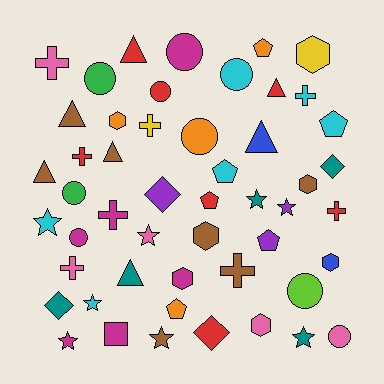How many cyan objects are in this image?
There are 6 cyan objects.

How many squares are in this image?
There is 1 square.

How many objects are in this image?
There are 50 objects.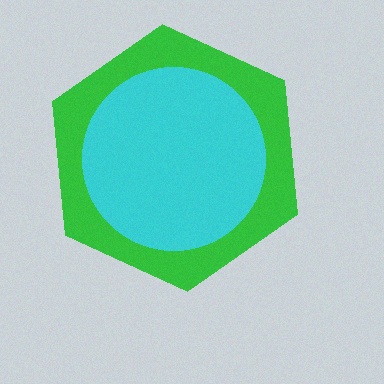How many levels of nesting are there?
2.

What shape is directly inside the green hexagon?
The cyan circle.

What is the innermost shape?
The cyan circle.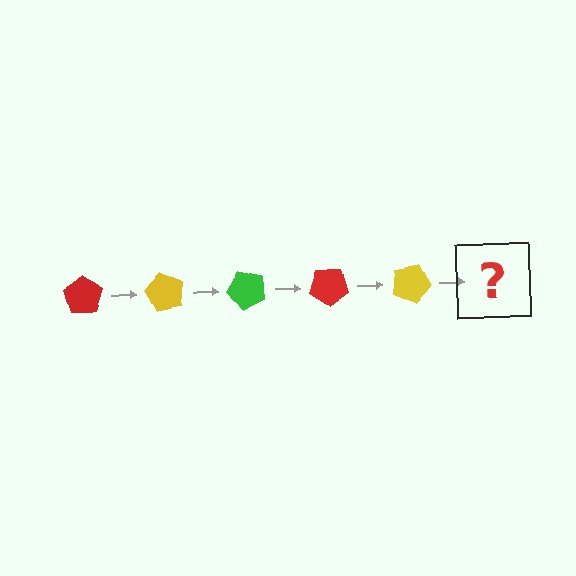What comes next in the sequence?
The next element should be a green pentagon, rotated 300 degrees from the start.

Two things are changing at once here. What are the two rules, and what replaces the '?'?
The two rules are that it rotates 60 degrees each step and the color cycles through red, yellow, and green. The '?' should be a green pentagon, rotated 300 degrees from the start.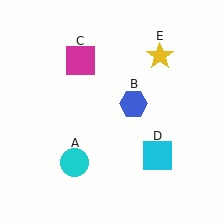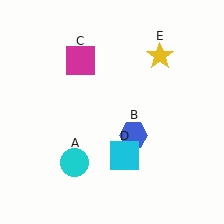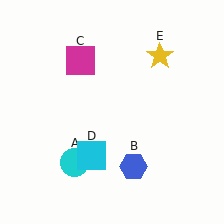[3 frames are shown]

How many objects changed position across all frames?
2 objects changed position: blue hexagon (object B), cyan square (object D).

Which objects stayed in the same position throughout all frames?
Cyan circle (object A) and magenta square (object C) and yellow star (object E) remained stationary.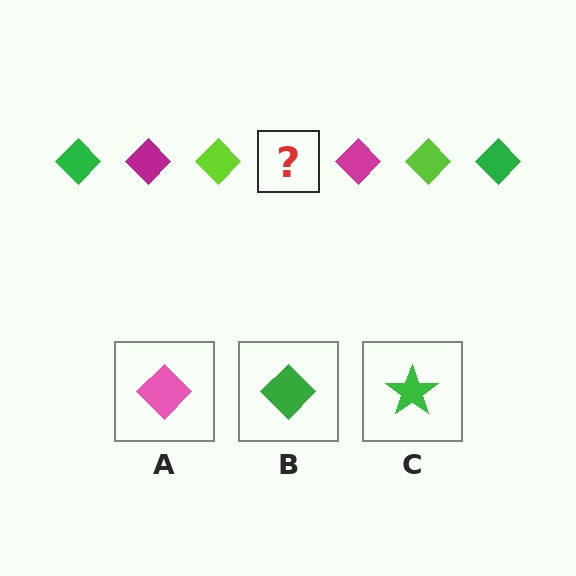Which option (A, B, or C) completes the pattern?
B.